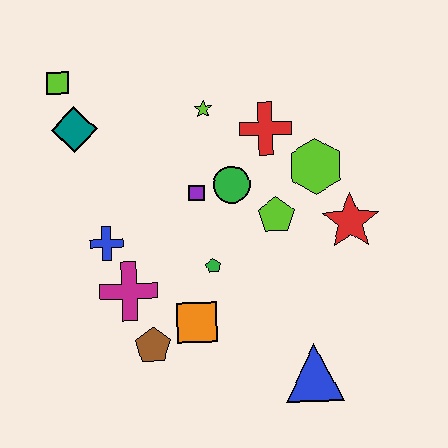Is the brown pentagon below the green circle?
Yes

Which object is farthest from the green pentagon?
The lime square is farthest from the green pentagon.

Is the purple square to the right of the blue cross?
Yes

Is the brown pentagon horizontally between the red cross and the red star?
No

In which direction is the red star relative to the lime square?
The red star is to the right of the lime square.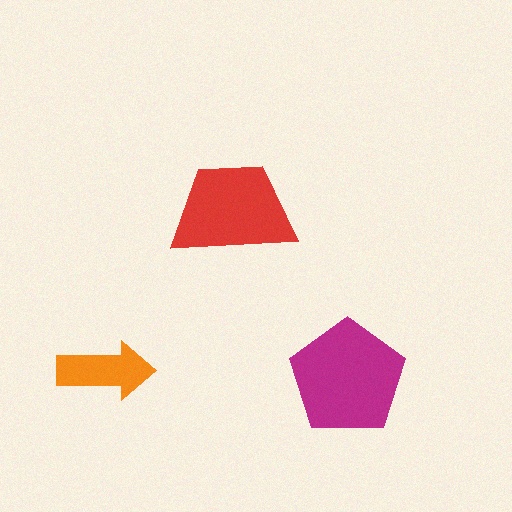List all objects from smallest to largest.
The orange arrow, the red trapezoid, the magenta pentagon.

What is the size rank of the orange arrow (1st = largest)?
3rd.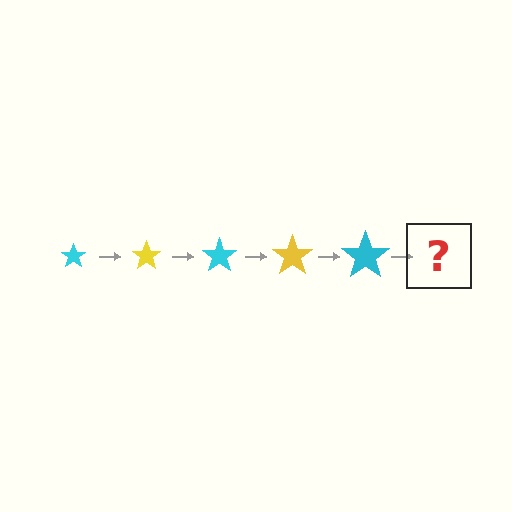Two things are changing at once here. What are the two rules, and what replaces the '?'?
The two rules are that the star grows larger each step and the color cycles through cyan and yellow. The '?' should be a yellow star, larger than the previous one.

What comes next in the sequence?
The next element should be a yellow star, larger than the previous one.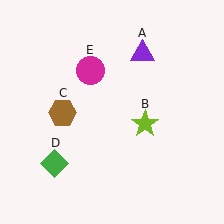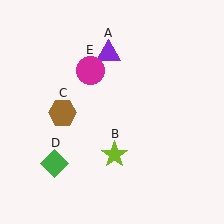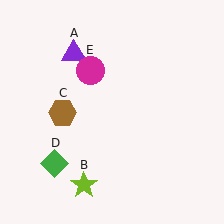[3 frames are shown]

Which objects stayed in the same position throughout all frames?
Brown hexagon (object C) and green diamond (object D) and magenta circle (object E) remained stationary.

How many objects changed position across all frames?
2 objects changed position: purple triangle (object A), lime star (object B).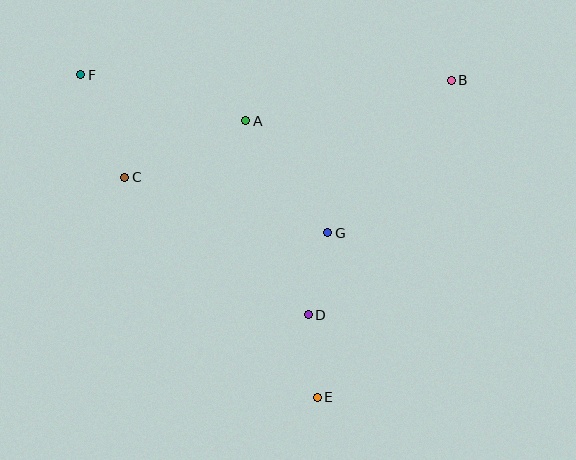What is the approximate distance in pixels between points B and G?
The distance between B and G is approximately 196 pixels.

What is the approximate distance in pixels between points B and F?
The distance between B and F is approximately 371 pixels.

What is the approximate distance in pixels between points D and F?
The distance between D and F is approximately 331 pixels.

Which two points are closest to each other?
Points D and E are closest to each other.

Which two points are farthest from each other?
Points E and F are farthest from each other.